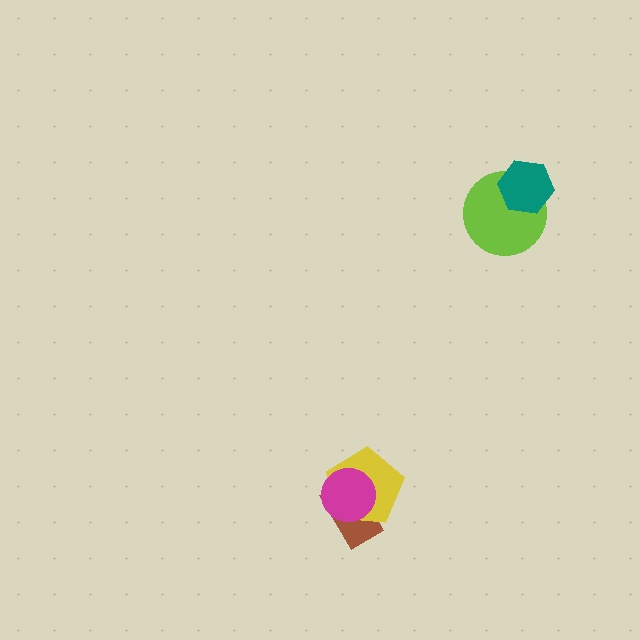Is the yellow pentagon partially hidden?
Yes, it is partially covered by another shape.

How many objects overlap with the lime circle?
1 object overlaps with the lime circle.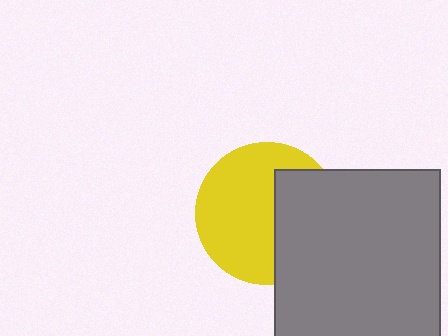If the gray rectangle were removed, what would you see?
You would see the complete yellow circle.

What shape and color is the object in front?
The object in front is a gray rectangle.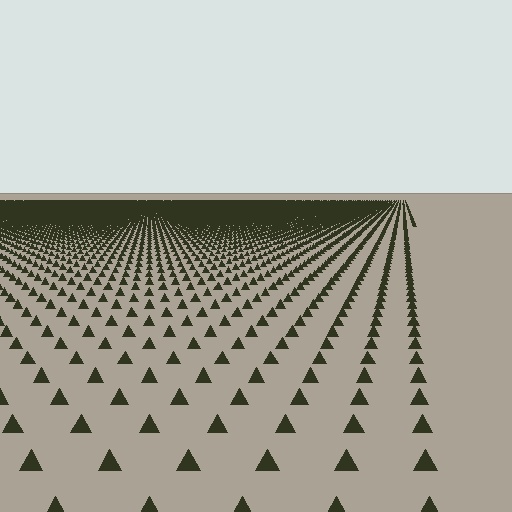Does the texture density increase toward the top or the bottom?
Density increases toward the top.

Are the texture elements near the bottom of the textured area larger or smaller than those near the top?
Larger. Near the bottom, elements are closer to the viewer and appear at a bigger on-screen size.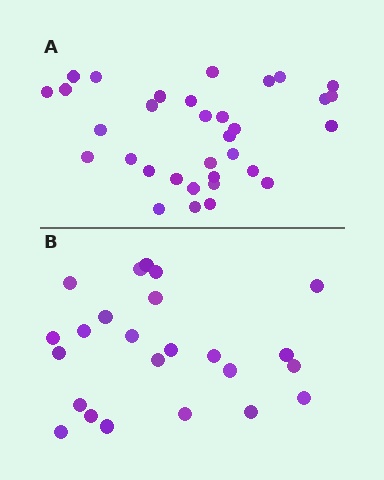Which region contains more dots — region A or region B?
Region A (the top region) has more dots.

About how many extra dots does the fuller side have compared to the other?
Region A has roughly 8 or so more dots than region B.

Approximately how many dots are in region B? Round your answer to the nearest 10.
About 20 dots. (The exact count is 24, which rounds to 20.)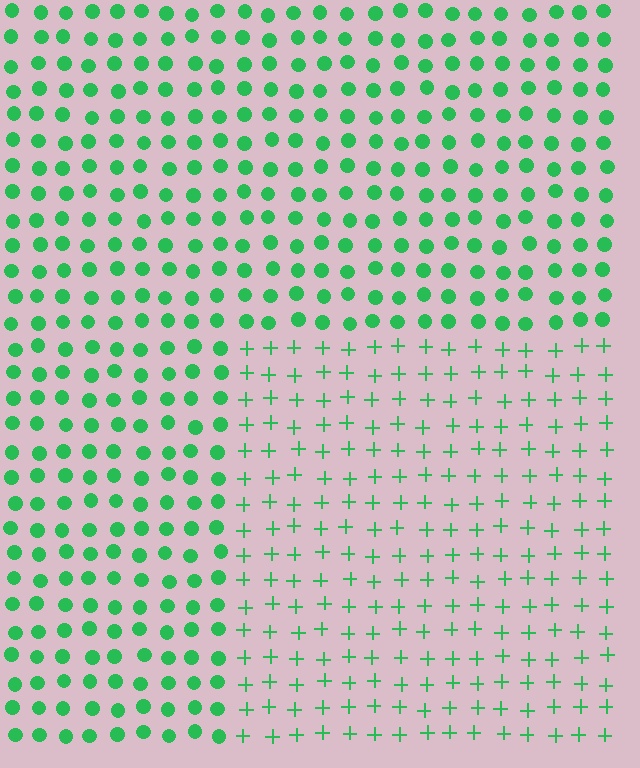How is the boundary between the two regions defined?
The boundary is defined by a change in element shape: plus signs inside vs. circles outside. All elements share the same color and spacing.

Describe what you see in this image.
The image is filled with small green elements arranged in a uniform grid. A rectangle-shaped region contains plus signs, while the surrounding area contains circles. The boundary is defined purely by the change in element shape.